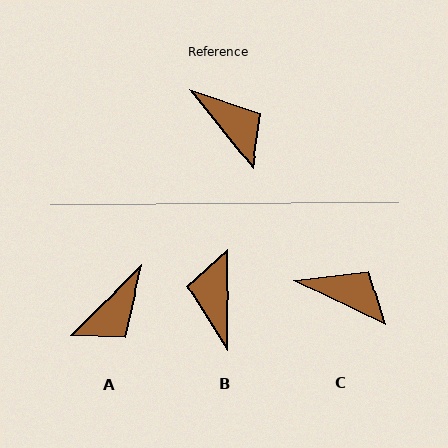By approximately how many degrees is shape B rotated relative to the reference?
Approximately 141 degrees counter-clockwise.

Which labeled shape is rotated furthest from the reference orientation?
B, about 141 degrees away.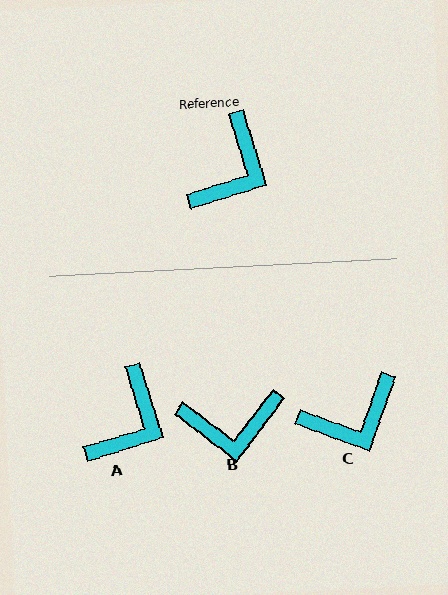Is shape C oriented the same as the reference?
No, it is off by about 37 degrees.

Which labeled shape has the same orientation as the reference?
A.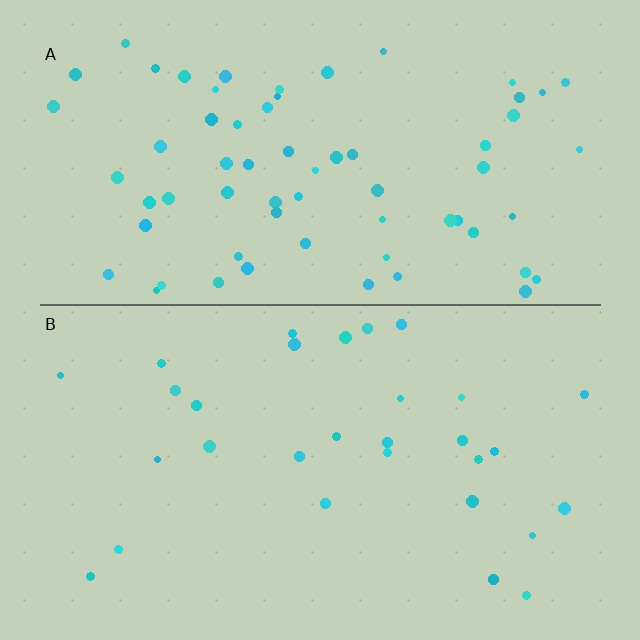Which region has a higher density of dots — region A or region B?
A (the top).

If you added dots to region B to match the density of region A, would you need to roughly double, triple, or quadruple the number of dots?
Approximately double.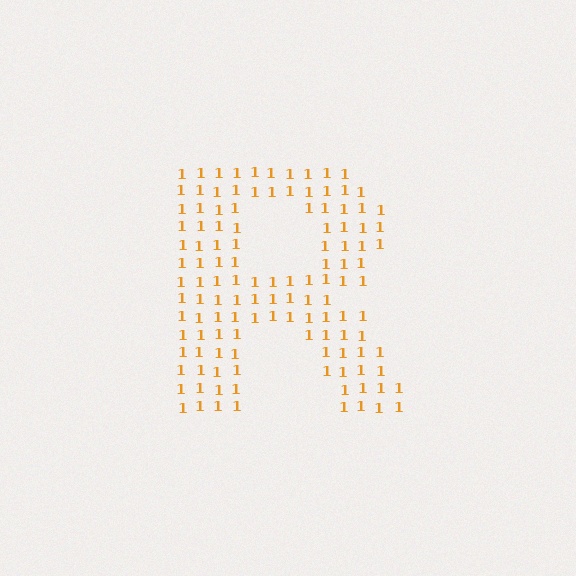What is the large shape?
The large shape is the letter R.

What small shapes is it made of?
It is made of small digit 1's.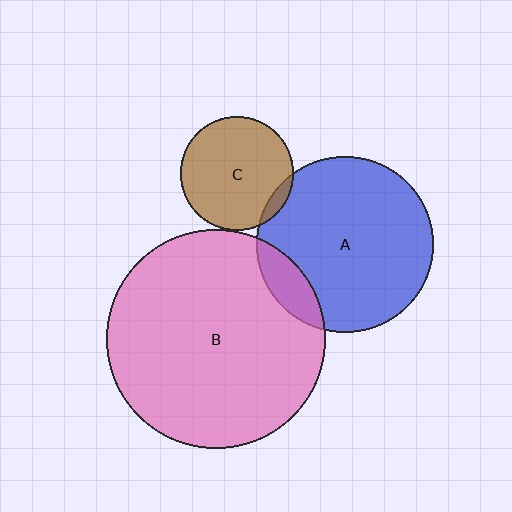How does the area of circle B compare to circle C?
Approximately 3.7 times.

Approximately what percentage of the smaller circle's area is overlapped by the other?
Approximately 5%.